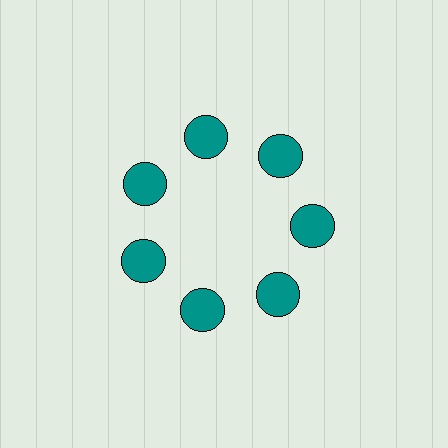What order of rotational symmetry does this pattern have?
This pattern has 7-fold rotational symmetry.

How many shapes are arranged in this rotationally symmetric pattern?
There are 7 shapes, arranged in 7 groups of 1.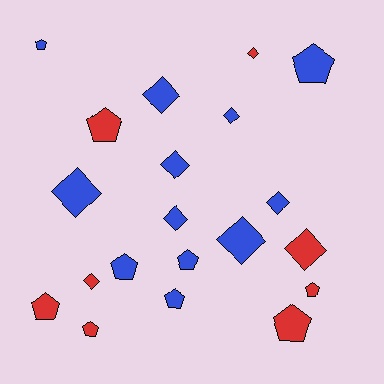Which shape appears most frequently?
Pentagon, with 10 objects.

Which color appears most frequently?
Blue, with 12 objects.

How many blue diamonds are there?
There are 7 blue diamonds.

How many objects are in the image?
There are 20 objects.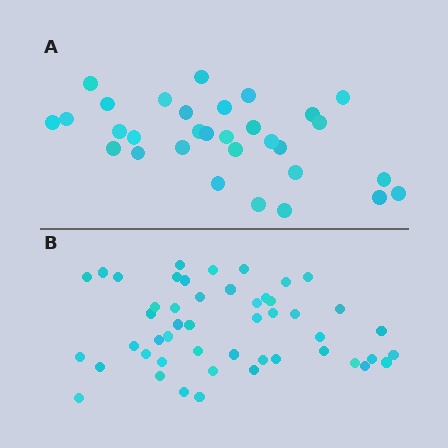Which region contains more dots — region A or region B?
Region B (the bottom region) has more dots.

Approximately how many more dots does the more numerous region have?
Region B has approximately 20 more dots than region A.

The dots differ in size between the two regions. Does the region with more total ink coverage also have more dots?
No. Region A has more total ink coverage because its dots are larger, but region B actually contains more individual dots. Total area can be misleading — the number of items is what matters here.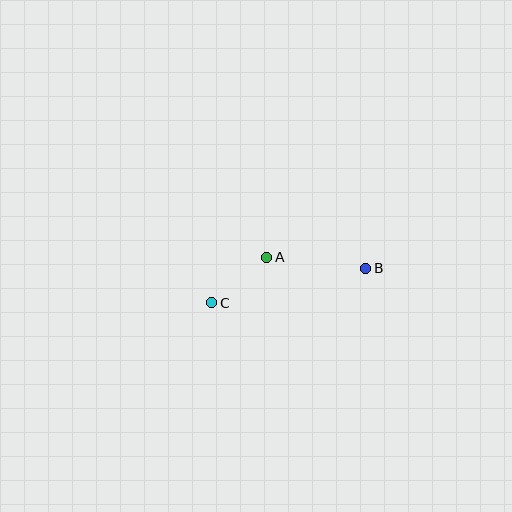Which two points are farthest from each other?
Points B and C are farthest from each other.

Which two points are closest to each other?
Points A and C are closest to each other.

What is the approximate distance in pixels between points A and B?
The distance between A and B is approximately 99 pixels.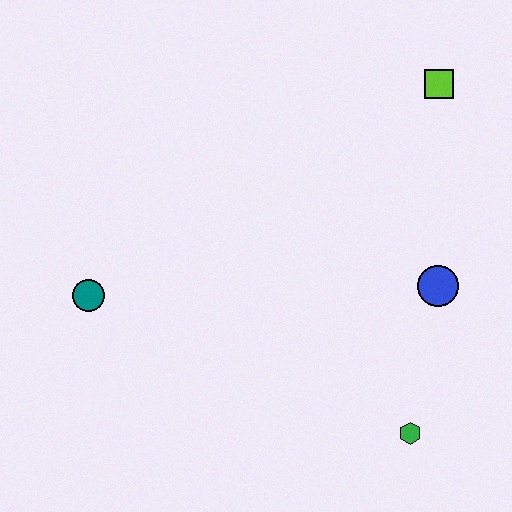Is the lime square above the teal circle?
Yes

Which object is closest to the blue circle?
The green hexagon is closest to the blue circle.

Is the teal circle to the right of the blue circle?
No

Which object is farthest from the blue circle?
The teal circle is farthest from the blue circle.